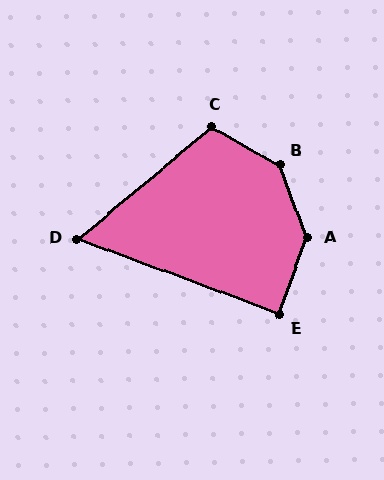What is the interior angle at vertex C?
Approximately 110 degrees (obtuse).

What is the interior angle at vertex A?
Approximately 139 degrees (obtuse).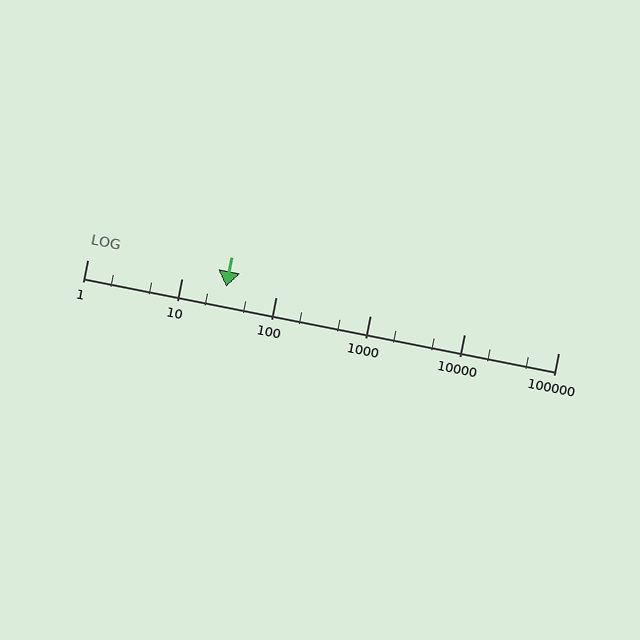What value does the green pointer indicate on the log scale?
The pointer indicates approximately 30.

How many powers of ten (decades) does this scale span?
The scale spans 5 decades, from 1 to 100000.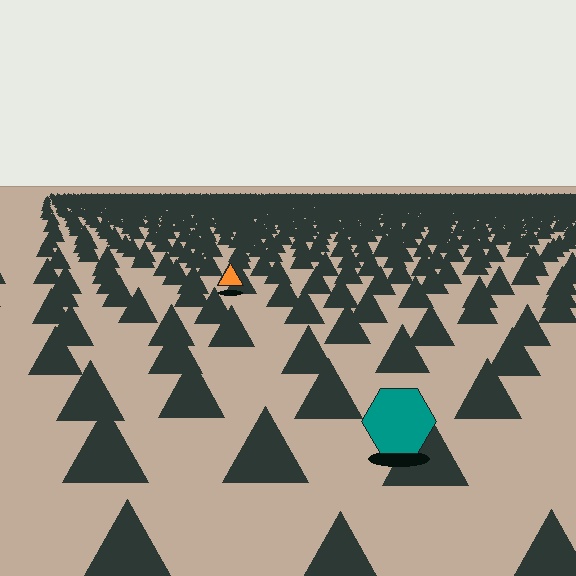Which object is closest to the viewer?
The teal hexagon is closest. The texture marks near it are larger and more spread out.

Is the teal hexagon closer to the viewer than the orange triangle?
Yes. The teal hexagon is closer — you can tell from the texture gradient: the ground texture is coarser near it.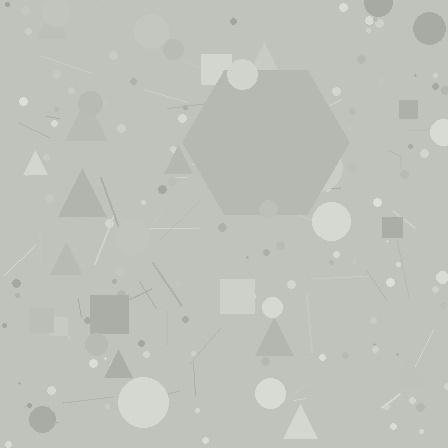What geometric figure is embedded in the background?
A hexagon is embedded in the background.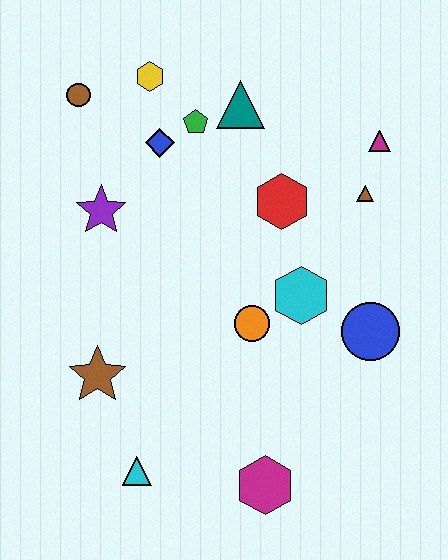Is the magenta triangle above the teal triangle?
No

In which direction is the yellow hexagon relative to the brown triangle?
The yellow hexagon is to the left of the brown triangle.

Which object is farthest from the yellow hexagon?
The magenta hexagon is farthest from the yellow hexagon.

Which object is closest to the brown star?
The cyan triangle is closest to the brown star.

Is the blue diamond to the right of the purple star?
Yes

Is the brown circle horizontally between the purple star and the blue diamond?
No